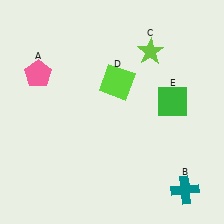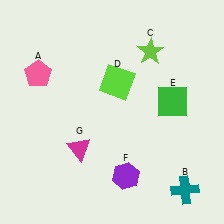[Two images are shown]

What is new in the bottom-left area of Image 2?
A magenta triangle (G) was added in the bottom-left area of Image 2.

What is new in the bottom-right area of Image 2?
A purple hexagon (F) was added in the bottom-right area of Image 2.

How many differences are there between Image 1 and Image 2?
There are 2 differences between the two images.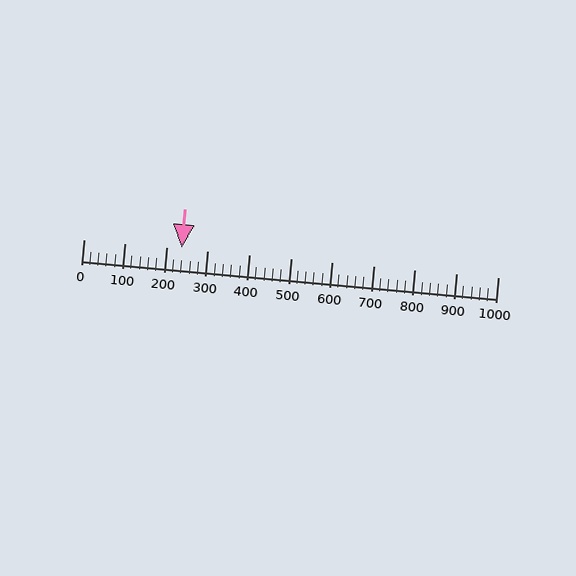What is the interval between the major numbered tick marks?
The major tick marks are spaced 100 units apart.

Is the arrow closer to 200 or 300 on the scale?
The arrow is closer to 200.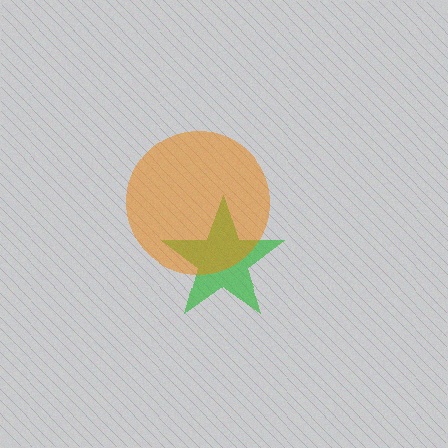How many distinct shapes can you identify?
There are 2 distinct shapes: a green star, an orange circle.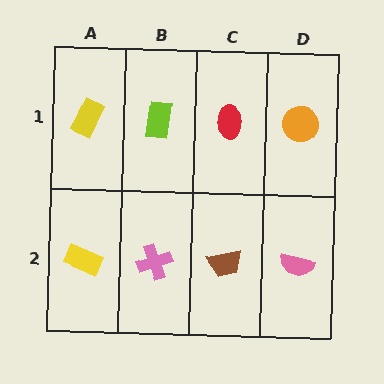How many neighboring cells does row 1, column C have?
3.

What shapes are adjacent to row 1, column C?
A brown trapezoid (row 2, column C), a lime rectangle (row 1, column B), an orange circle (row 1, column D).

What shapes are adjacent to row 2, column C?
A red ellipse (row 1, column C), a pink cross (row 2, column B), a pink semicircle (row 2, column D).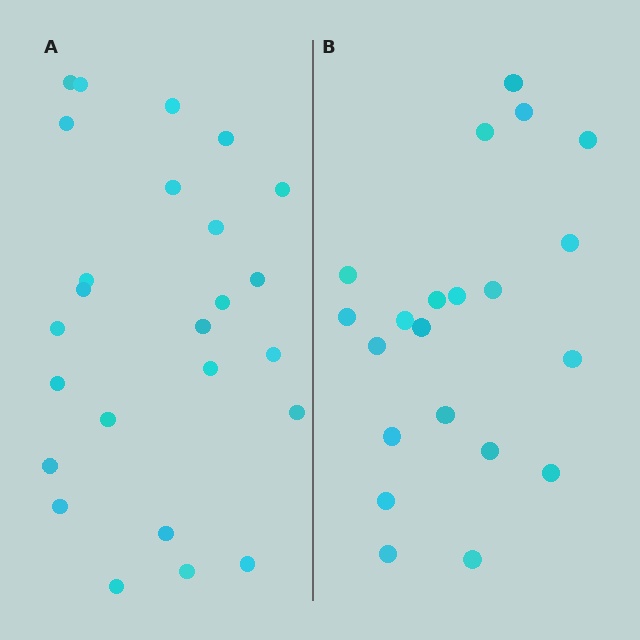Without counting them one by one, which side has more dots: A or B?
Region A (the left region) has more dots.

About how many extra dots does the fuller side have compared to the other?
Region A has about 4 more dots than region B.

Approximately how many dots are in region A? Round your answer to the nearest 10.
About 20 dots. (The exact count is 25, which rounds to 20.)